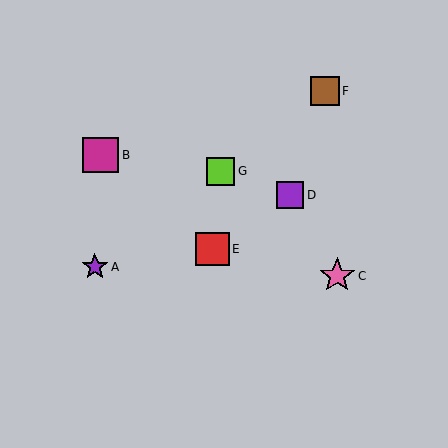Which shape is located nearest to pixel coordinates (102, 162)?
The magenta square (labeled B) at (101, 155) is nearest to that location.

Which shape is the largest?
The magenta square (labeled B) is the largest.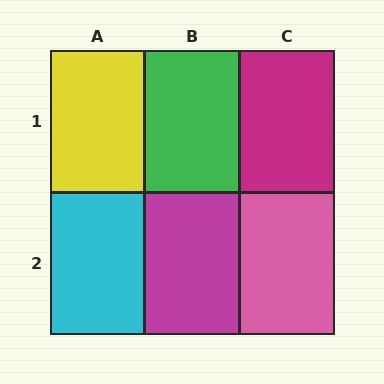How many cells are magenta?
2 cells are magenta.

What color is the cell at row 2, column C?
Pink.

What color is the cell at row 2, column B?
Magenta.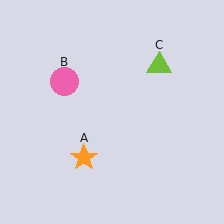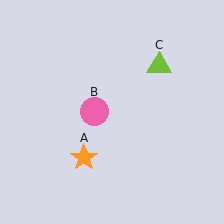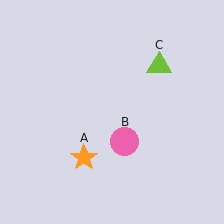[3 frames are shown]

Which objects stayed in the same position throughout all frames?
Orange star (object A) and lime triangle (object C) remained stationary.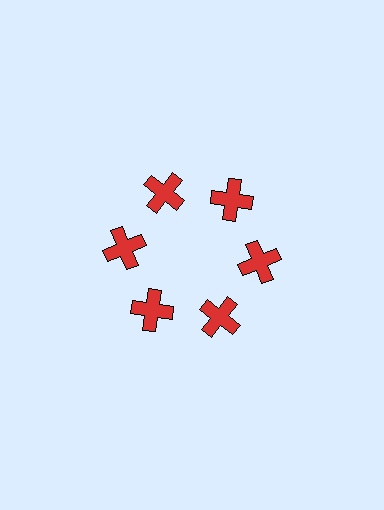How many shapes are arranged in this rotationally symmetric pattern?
There are 6 shapes, arranged in 6 groups of 1.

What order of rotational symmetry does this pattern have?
This pattern has 6-fold rotational symmetry.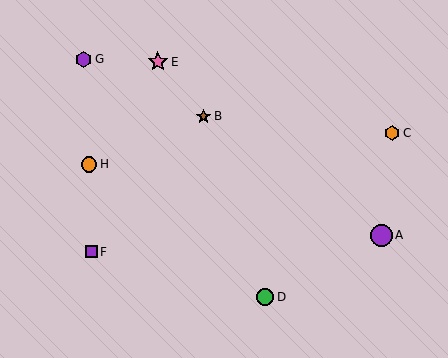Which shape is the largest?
The purple circle (labeled A) is the largest.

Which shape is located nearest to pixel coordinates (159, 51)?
The pink star (labeled E) at (158, 62) is nearest to that location.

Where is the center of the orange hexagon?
The center of the orange hexagon is at (392, 133).